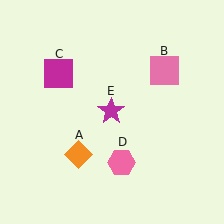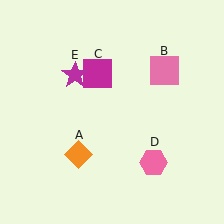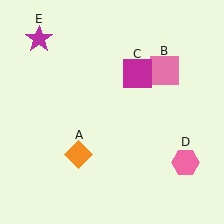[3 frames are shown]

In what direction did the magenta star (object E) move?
The magenta star (object E) moved up and to the left.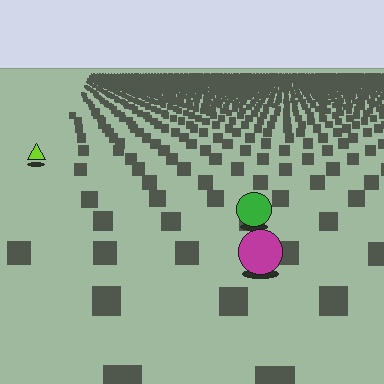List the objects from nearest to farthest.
From nearest to farthest: the magenta circle, the green circle, the lime triangle.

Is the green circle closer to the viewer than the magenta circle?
No. The magenta circle is closer — you can tell from the texture gradient: the ground texture is coarser near it.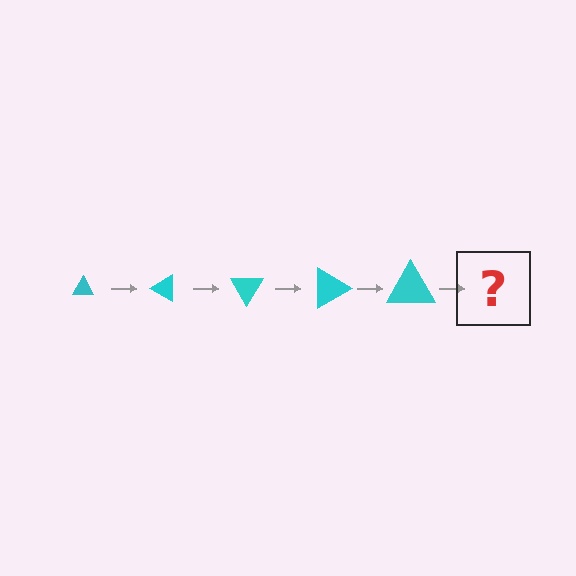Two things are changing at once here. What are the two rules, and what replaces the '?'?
The two rules are that the triangle grows larger each step and it rotates 30 degrees each step. The '?' should be a triangle, larger than the previous one and rotated 150 degrees from the start.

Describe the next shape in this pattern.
It should be a triangle, larger than the previous one and rotated 150 degrees from the start.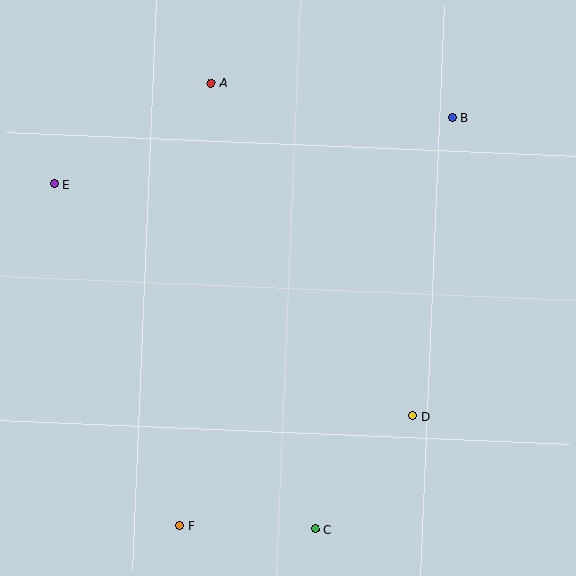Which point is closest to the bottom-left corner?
Point F is closest to the bottom-left corner.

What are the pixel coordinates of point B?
Point B is at (452, 118).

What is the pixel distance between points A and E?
The distance between A and E is 186 pixels.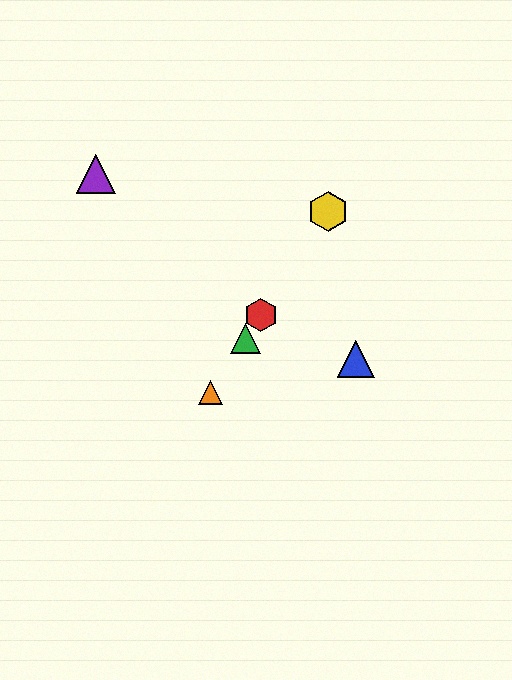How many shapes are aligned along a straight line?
4 shapes (the red hexagon, the green triangle, the yellow hexagon, the orange triangle) are aligned along a straight line.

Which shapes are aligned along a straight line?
The red hexagon, the green triangle, the yellow hexagon, the orange triangle are aligned along a straight line.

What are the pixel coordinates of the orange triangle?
The orange triangle is at (210, 393).